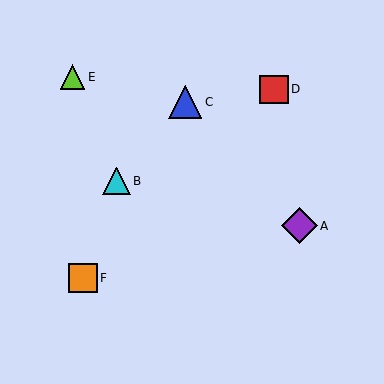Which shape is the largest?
The purple diamond (labeled A) is the largest.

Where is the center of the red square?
The center of the red square is at (274, 89).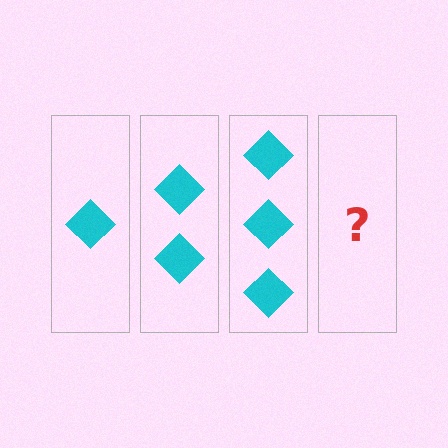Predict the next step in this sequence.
The next step is 4 diamonds.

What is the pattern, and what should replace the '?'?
The pattern is that each step adds one more diamond. The '?' should be 4 diamonds.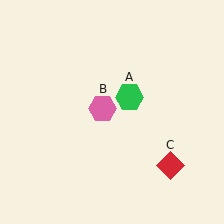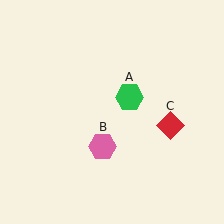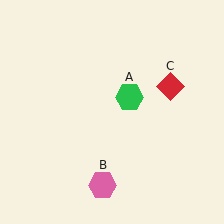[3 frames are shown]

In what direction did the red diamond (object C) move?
The red diamond (object C) moved up.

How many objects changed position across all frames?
2 objects changed position: pink hexagon (object B), red diamond (object C).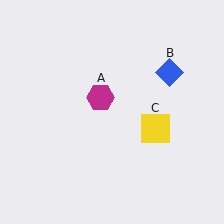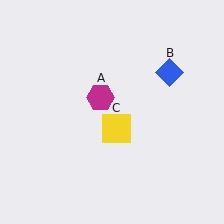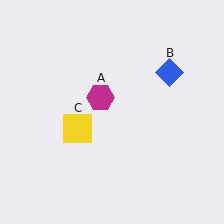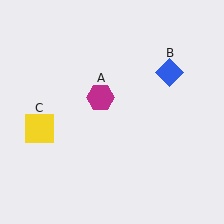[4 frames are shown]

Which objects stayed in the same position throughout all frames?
Magenta hexagon (object A) and blue diamond (object B) remained stationary.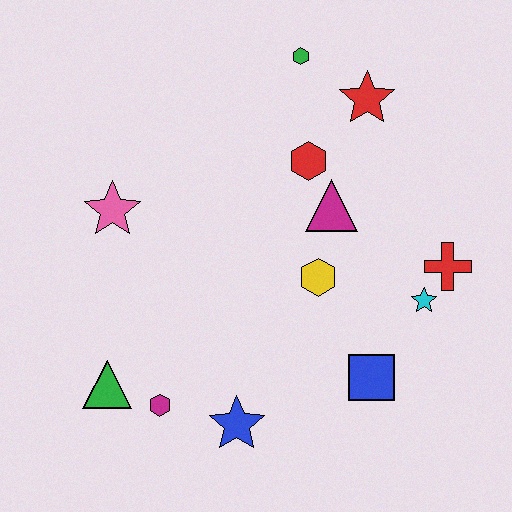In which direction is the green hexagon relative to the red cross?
The green hexagon is above the red cross.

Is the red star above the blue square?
Yes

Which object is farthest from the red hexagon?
The green triangle is farthest from the red hexagon.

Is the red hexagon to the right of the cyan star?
No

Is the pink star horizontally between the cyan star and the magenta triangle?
No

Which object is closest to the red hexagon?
The magenta triangle is closest to the red hexagon.